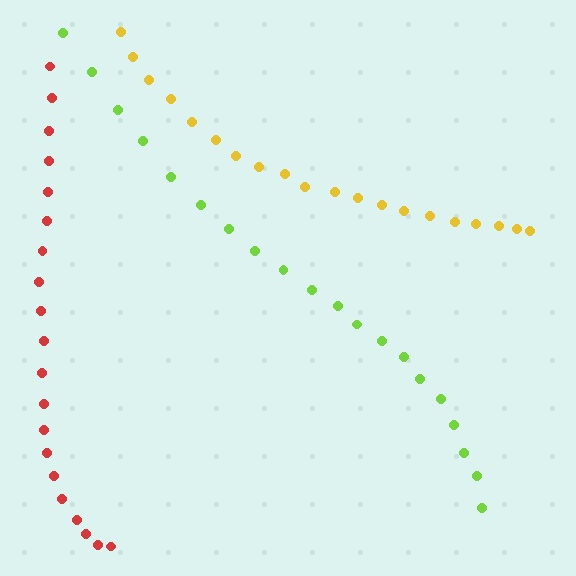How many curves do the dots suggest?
There are 3 distinct paths.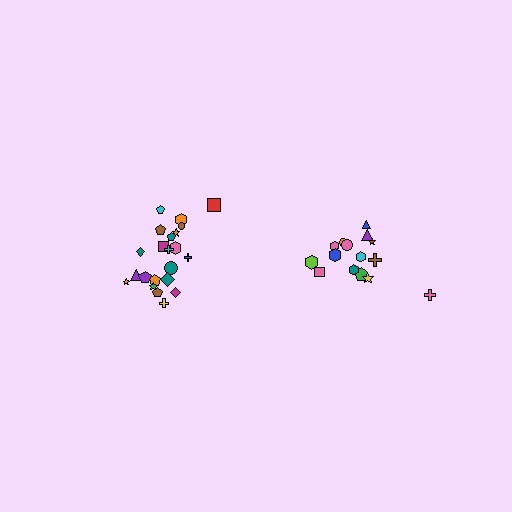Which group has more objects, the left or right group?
The left group.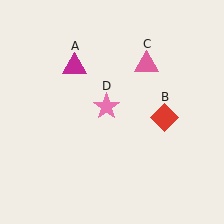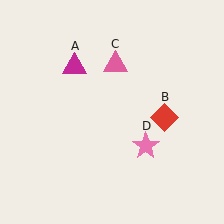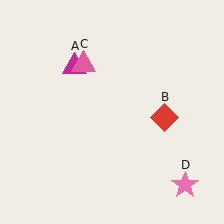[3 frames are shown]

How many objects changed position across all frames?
2 objects changed position: pink triangle (object C), pink star (object D).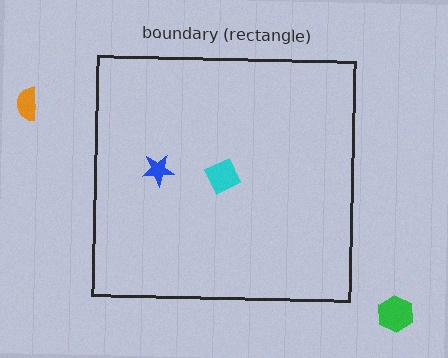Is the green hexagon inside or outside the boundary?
Outside.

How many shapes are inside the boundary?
2 inside, 2 outside.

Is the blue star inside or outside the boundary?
Inside.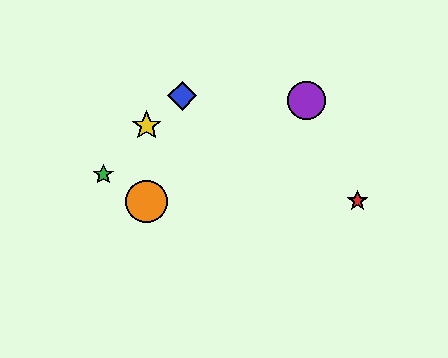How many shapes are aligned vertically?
2 shapes (the yellow star, the orange circle) are aligned vertically.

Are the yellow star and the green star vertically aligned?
No, the yellow star is at x≈147 and the green star is at x≈103.